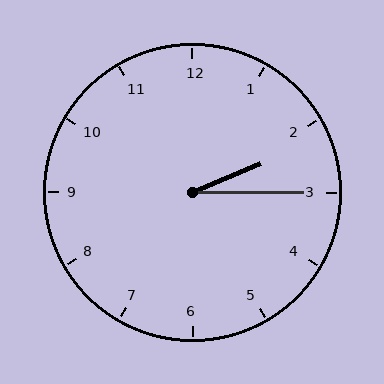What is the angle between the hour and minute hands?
Approximately 22 degrees.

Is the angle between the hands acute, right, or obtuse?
It is acute.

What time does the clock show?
2:15.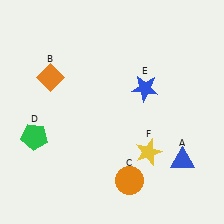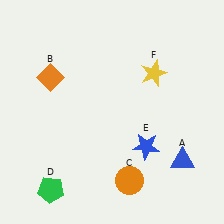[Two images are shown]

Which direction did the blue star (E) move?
The blue star (E) moved down.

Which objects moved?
The objects that moved are: the green pentagon (D), the blue star (E), the yellow star (F).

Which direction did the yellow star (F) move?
The yellow star (F) moved up.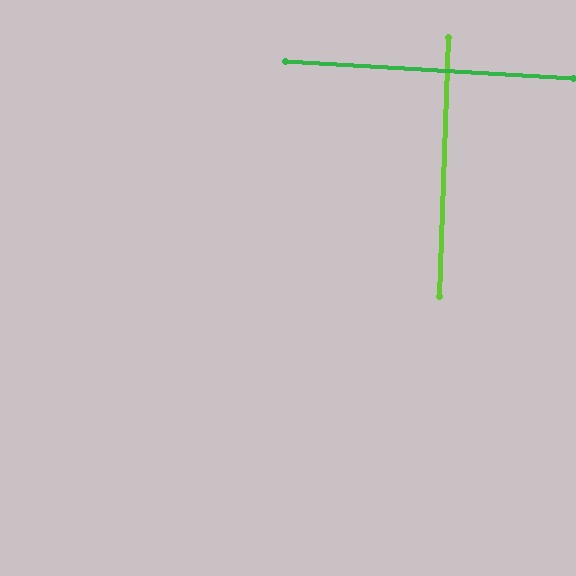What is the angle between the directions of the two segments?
Approximately 89 degrees.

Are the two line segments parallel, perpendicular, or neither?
Perpendicular — they meet at approximately 89°.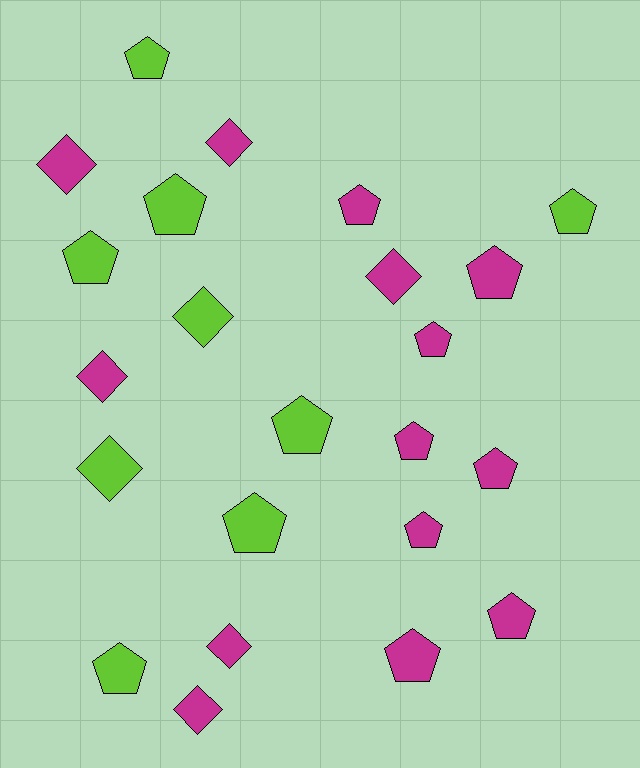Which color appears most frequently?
Magenta, with 14 objects.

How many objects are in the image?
There are 23 objects.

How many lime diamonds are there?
There are 2 lime diamonds.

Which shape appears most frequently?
Pentagon, with 15 objects.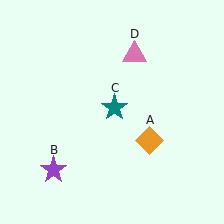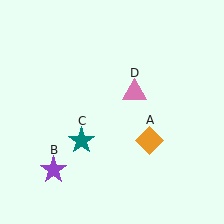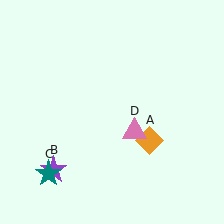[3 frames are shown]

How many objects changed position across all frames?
2 objects changed position: teal star (object C), pink triangle (object D).